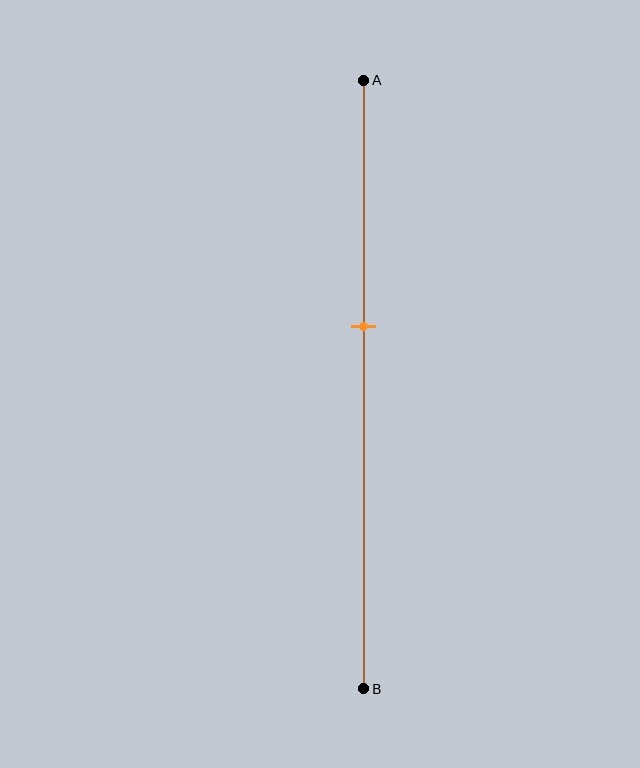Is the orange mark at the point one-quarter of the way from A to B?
No, the mark is at about 40% from A, not at the 25% one-quarter point.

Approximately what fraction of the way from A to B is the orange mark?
The orange mark is approximately 40% of the way from A to B.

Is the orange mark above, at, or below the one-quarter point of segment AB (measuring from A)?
The orange mark is below the one-quarter point of segment AB.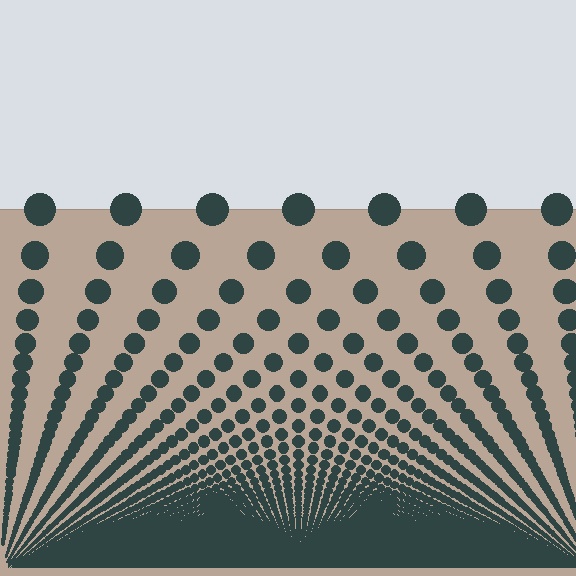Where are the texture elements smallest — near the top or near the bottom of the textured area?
Near the bottom.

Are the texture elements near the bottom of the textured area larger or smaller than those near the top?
Smaller. The gradient is inverted — elements near the bottom are smaller and denser.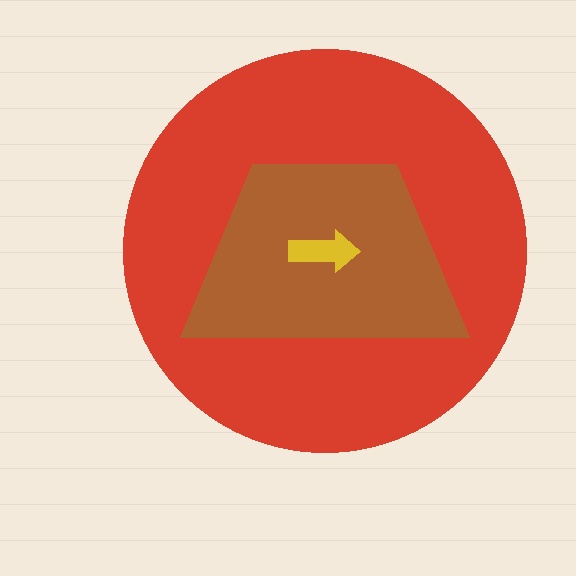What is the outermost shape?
The red circle.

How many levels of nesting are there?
3.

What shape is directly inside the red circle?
The brown trapezoid.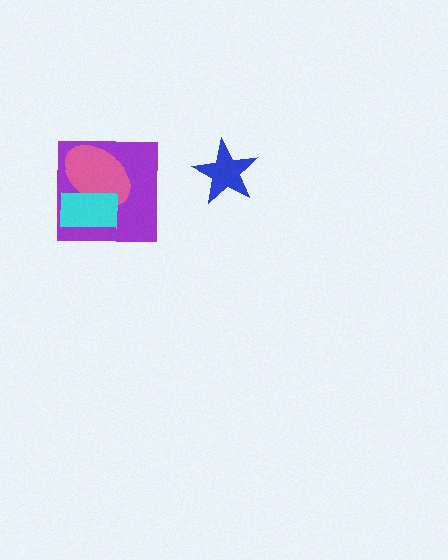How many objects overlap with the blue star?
0 objects overlap with the blue star.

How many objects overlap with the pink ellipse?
2 objects overlap with the pink ellipse.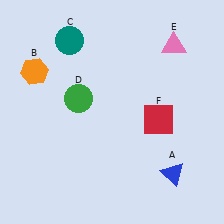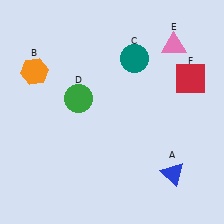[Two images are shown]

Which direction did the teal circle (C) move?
The teal circle (C) moved right.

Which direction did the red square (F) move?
The red square (F) moved up.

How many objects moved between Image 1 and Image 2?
2 objects moved between the two images.